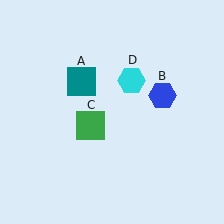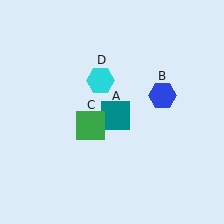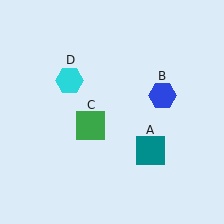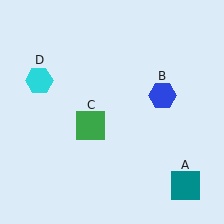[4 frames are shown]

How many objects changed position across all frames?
2 objects changed position: teal square (object A), cyan hexagon (object D).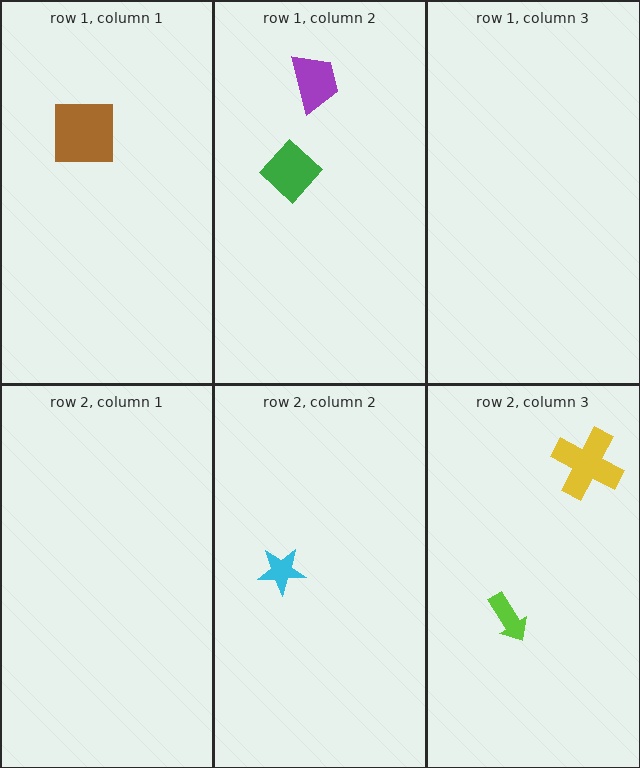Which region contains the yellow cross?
The row 2, column 3 region.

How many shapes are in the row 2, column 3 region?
2.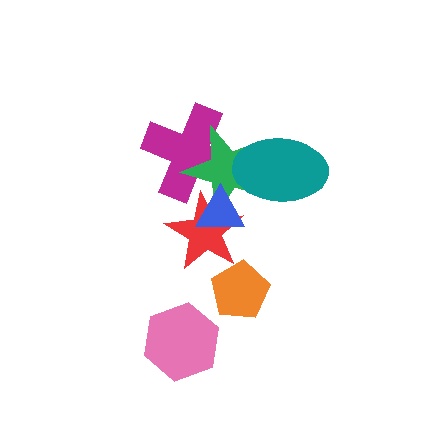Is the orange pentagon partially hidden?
No, no other shape covers it.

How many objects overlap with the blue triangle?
3 objects overlap with the blue triangle.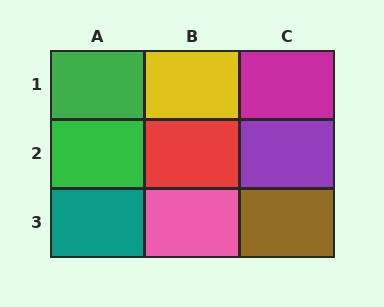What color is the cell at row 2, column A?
Green.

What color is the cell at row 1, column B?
Yellow.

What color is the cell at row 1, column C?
Magenta.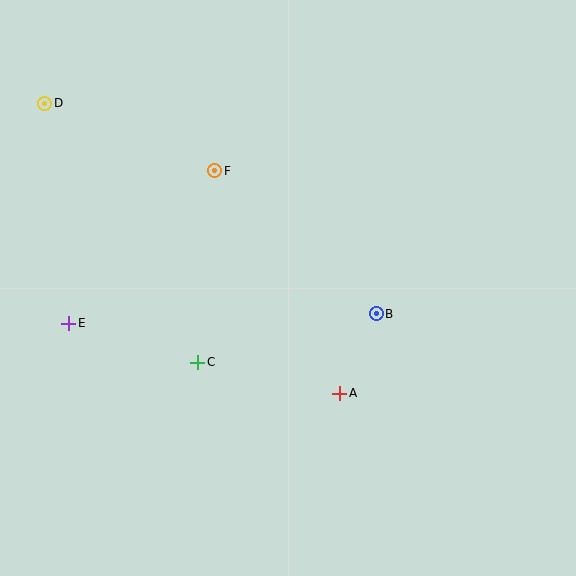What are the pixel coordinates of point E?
Point E is at (69, 323).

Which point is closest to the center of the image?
Point B at (376, 314) is closest to the center.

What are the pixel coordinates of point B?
Point B is at (376, 314).